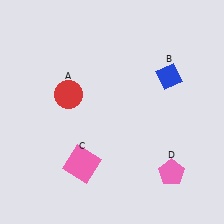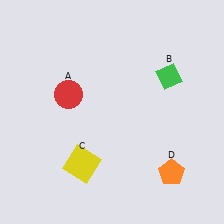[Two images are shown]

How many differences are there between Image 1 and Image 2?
There are 3 differences between the two images.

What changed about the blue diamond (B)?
In Image 1, B is blue. In Image 2, it changed to green.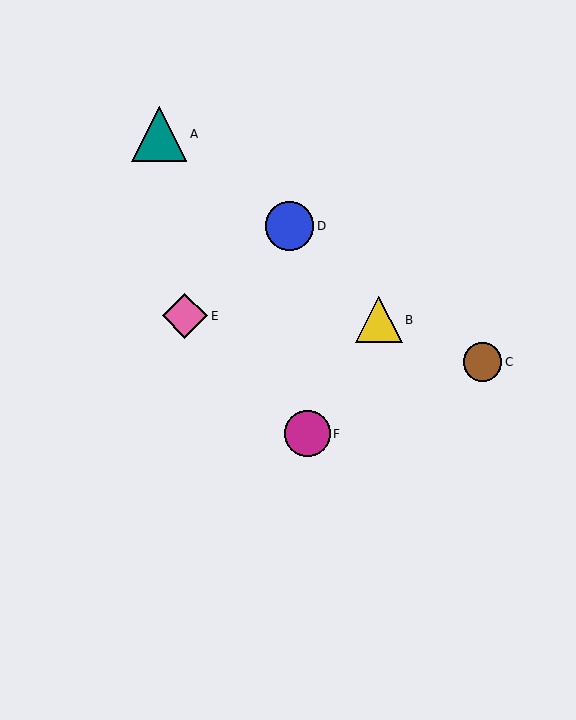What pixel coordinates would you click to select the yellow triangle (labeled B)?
Click at (379, 320) to select the yellow triangle B.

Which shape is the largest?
The teal triangle (labeled A) is the largest.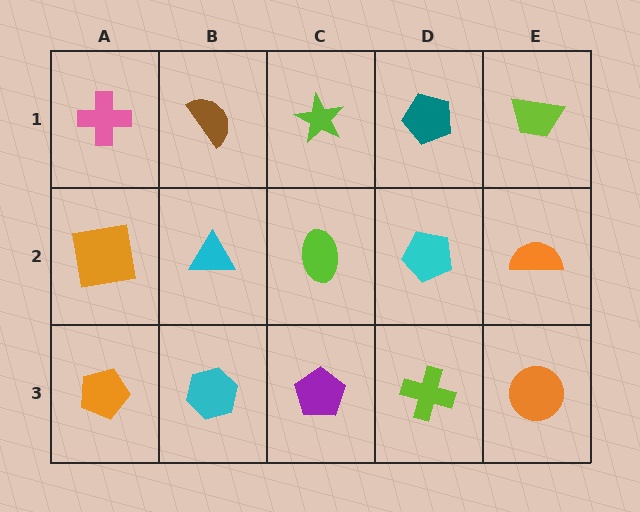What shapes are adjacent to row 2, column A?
A pink cross (row 1, column A), an orange pentagon (row 3, column A), a cyan triangle (row 2, column B).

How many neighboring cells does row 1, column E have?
2.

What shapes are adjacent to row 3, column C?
A lime ellipse (row 2, column C), a cyan hexagon (row 3, column B), a lime cross (row 3, column D).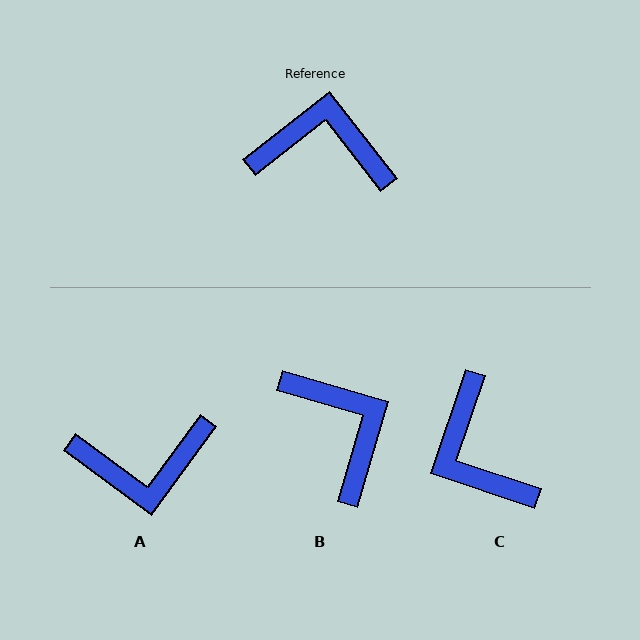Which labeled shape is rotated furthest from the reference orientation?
A, about 164 degrees away.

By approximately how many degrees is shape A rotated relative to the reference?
Approximately 164 degrees clockwise.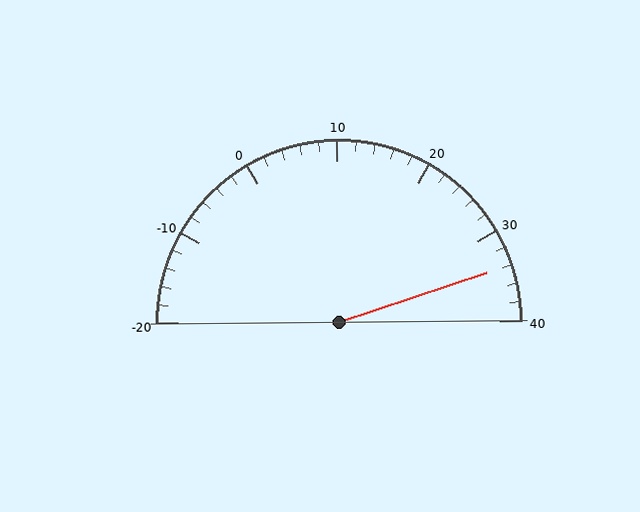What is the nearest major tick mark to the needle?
The nearest major tick mark is 30.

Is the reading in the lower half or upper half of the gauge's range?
The reading is in the upper half of the range (-20 to 40).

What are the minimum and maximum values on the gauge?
The gauge ranges from -20 to 40.